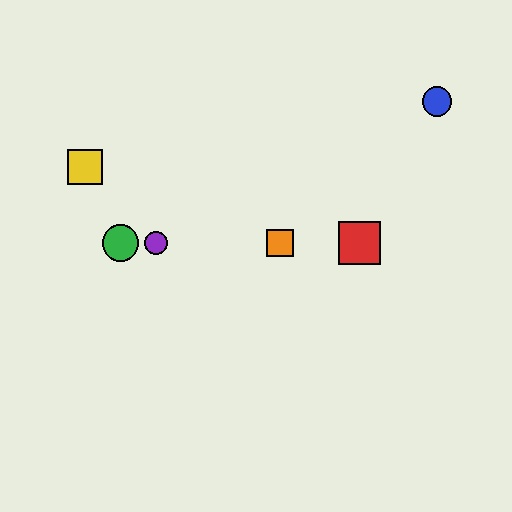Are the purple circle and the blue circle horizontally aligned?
No, the purple circle is at y≈243 and the blue circle is at y≈101.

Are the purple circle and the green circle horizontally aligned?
Yes, both are at y≈243.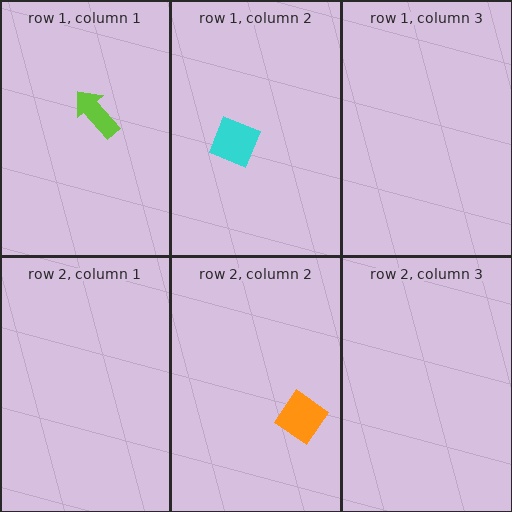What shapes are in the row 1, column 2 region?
The cyan diamond.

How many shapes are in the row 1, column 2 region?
1.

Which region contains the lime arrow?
The row 1, column 1 region.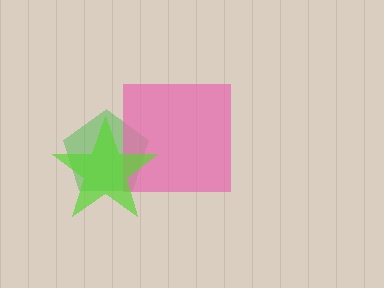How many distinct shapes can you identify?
There are 3 distinct shapes: a green pentagon, a pink square, a lime star.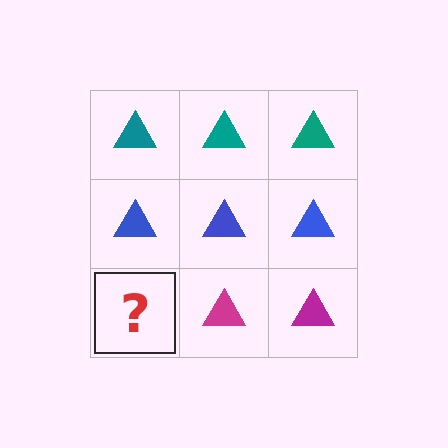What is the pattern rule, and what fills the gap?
The rule is that each row has a consistent color. The gap should be filled with a magenta triangle.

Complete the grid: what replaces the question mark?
The question mark should be replaced with a magenta triangle.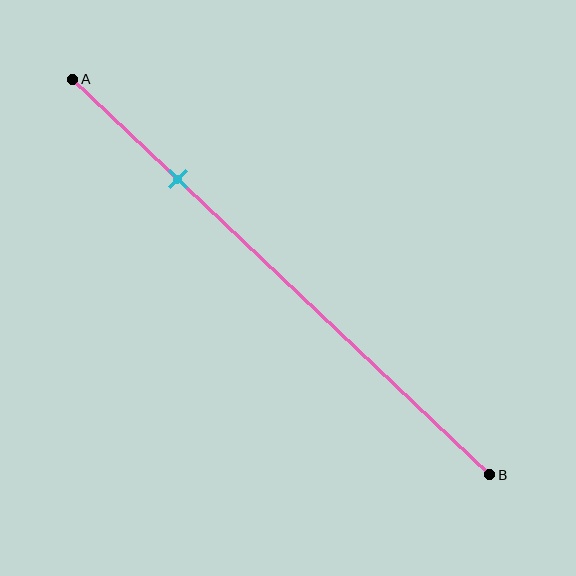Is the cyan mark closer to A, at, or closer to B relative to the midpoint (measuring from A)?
The cyan mark is closer to point A than the midpoint of segment AB.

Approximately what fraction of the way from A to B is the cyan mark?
The cyan mark is approximately 25% of the way from A to B.